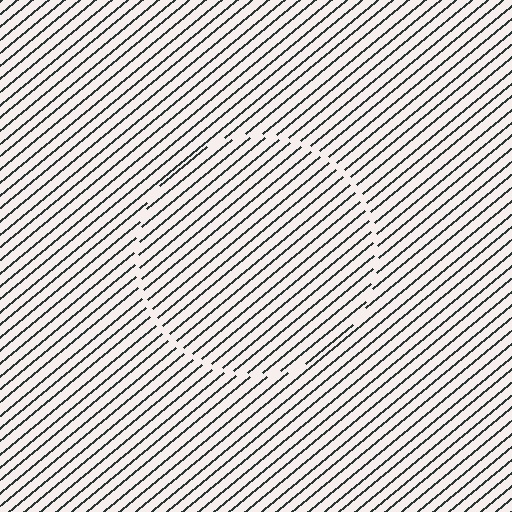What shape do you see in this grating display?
An illusory circle. The interior of the shape contains the same grating, shifted by half a period — the contour is defined by the phase discontinuity where line-ends from the inner and outer gratings abut.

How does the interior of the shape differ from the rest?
The interior of the shape contains the same grating, shifted by half a period — the contour is defined by the phase discontinuity where line-ends from the inner and outer gratings abut.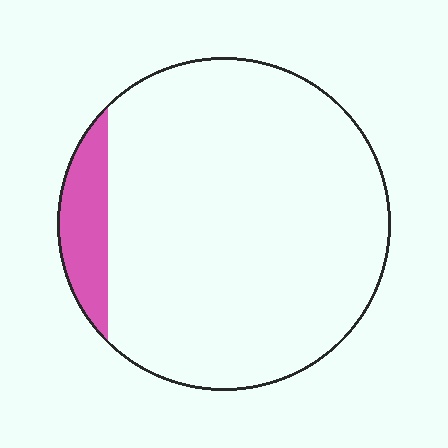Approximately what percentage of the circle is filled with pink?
Approximately 10%.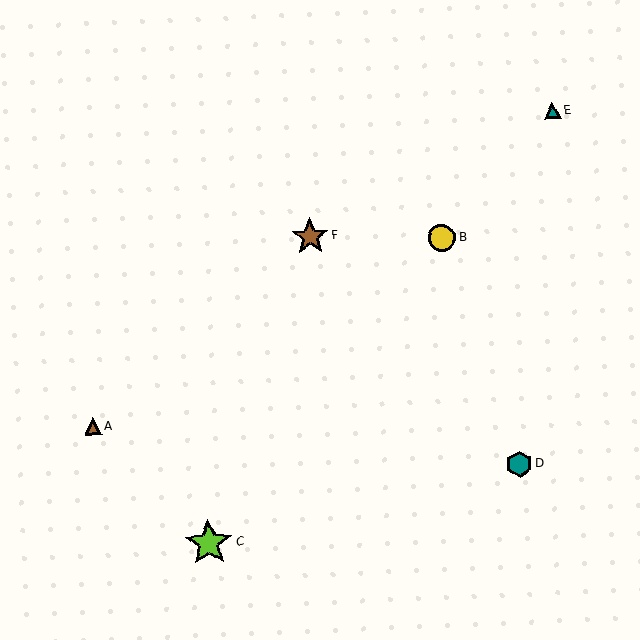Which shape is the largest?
The lime star (labeled C) is the largest.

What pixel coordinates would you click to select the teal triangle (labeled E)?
Click at (552, 111) to select the teal triangle E.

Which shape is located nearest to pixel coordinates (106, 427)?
The brown triangle (labeled A) at (93, 426) is nearest to that location.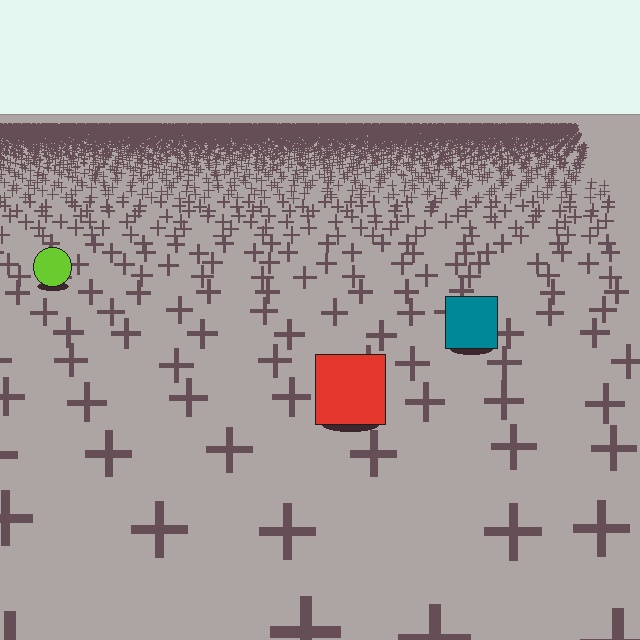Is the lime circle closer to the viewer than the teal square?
No. The teal square is closer — you can tell from the texture gradient: the ground texture is coarser near it.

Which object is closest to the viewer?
The red square is closest. The texture marks near it are larger and more spread out.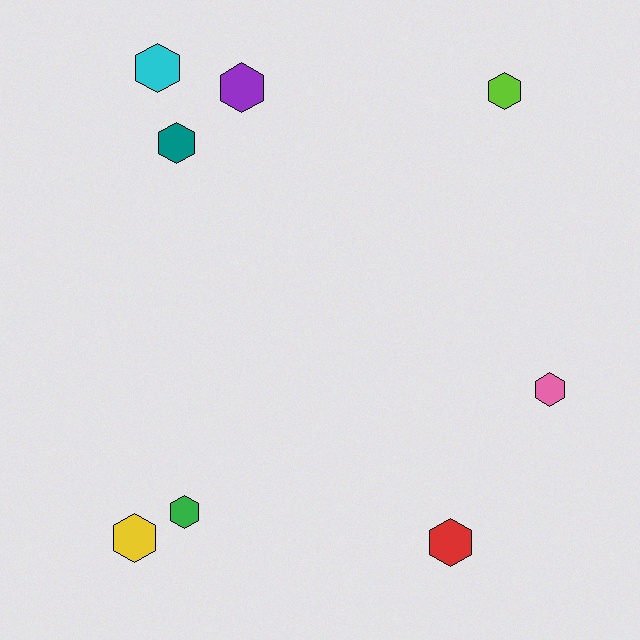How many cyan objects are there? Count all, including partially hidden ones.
There is 1 cyan object.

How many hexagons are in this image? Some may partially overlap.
There are 8 hexagons.